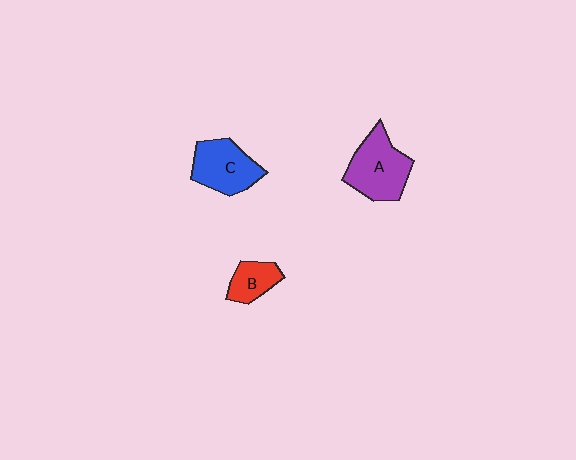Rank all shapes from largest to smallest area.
From largest to smallest: A (purple), C (blue), B (red).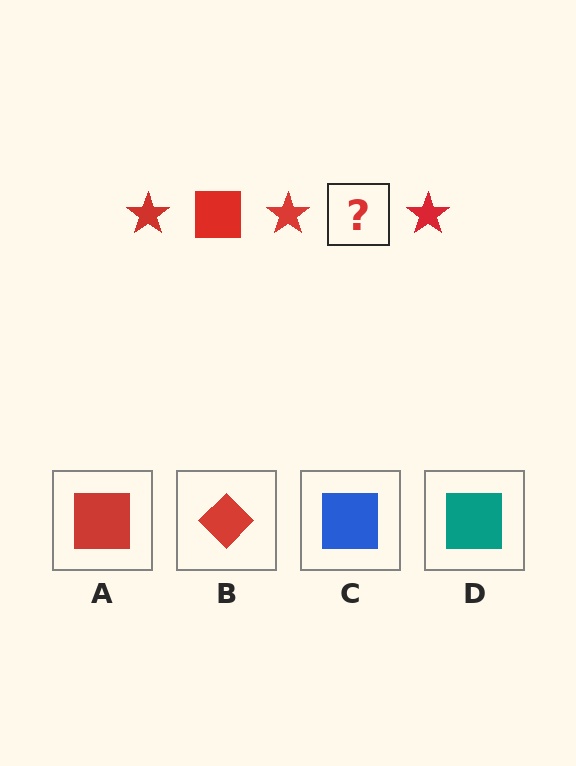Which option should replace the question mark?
Option A.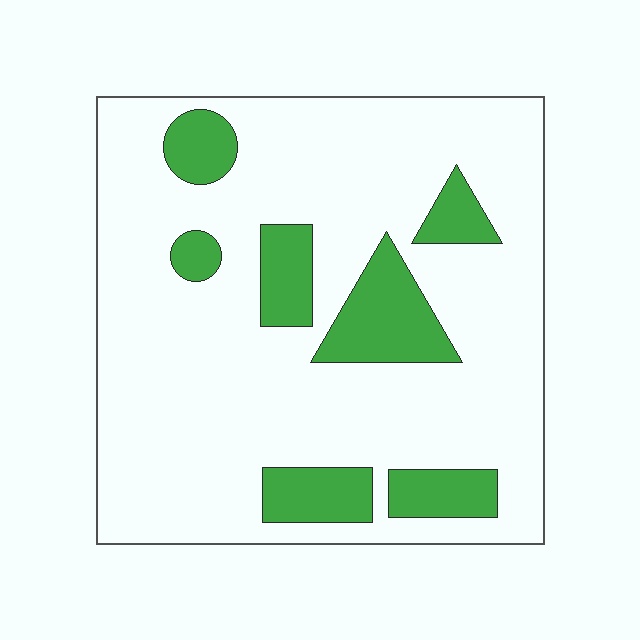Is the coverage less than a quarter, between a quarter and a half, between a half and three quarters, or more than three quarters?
Less than a quarter.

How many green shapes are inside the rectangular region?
7.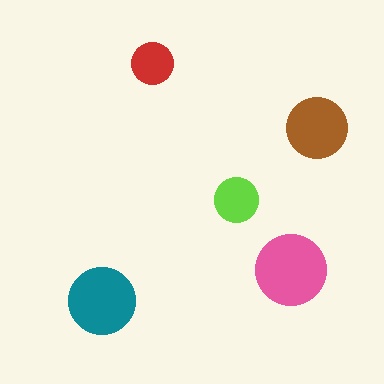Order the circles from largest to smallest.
the pink one, the teal one, the brown one, the lime one, the red one.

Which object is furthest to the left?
The teal circle is leftmost.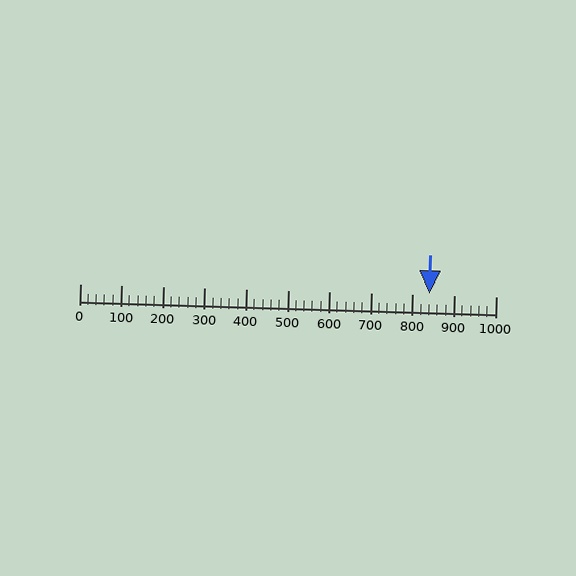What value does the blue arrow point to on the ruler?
The blue arrow points to approximately 840.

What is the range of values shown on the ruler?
The ruler shows values from 0 to 1000.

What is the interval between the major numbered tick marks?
The major tick marks are spaced 100 units apart.